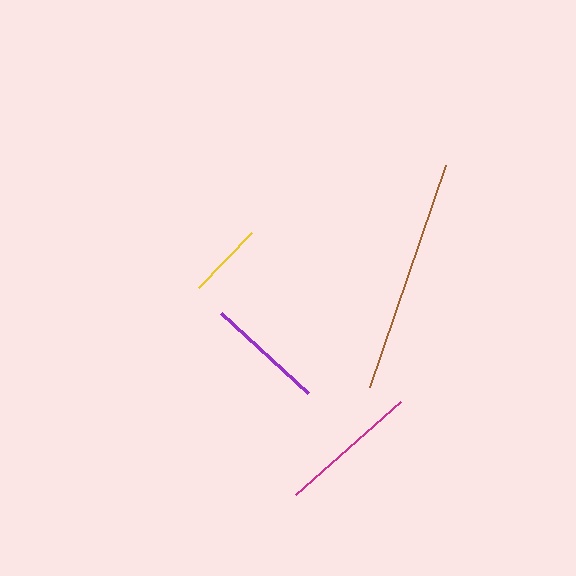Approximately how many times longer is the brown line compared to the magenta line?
The brown line is approximately 1.7 times the length of the magenta line.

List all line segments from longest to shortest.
From longest to shortest: brown, magenta, purple, yellow.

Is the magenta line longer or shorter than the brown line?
The brown line is longer than the magenta line.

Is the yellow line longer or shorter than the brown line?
The brown line is longer than the yellow line.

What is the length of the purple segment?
The purple segment is approximately 118 pixels long.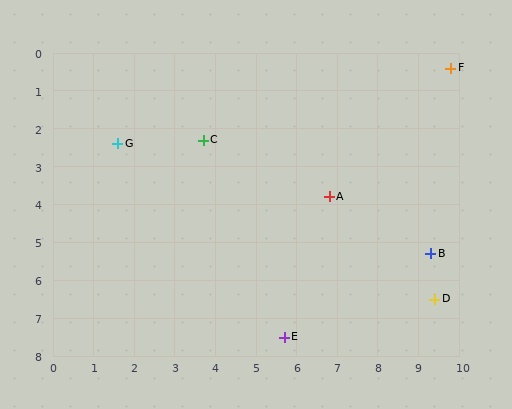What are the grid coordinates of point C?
Point C is at approximately (3.7, 2.3).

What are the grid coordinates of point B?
Point B is at approximately (9.3, 5.3).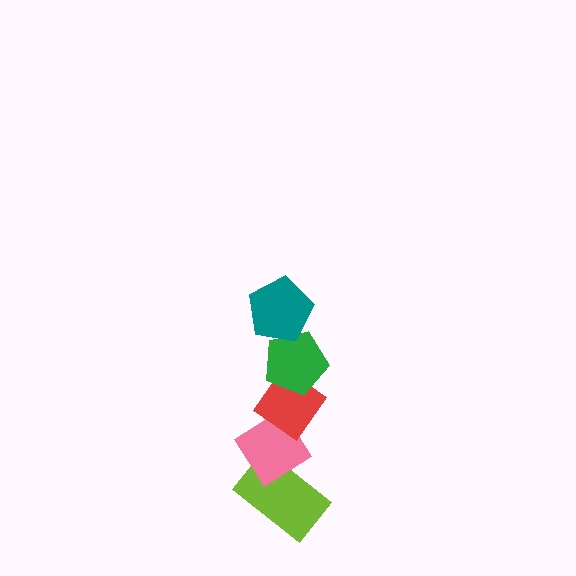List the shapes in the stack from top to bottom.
From top to bottom: the teal pentagon, the green pentagon, the red diamond, the pink diamond, the lime rectangle.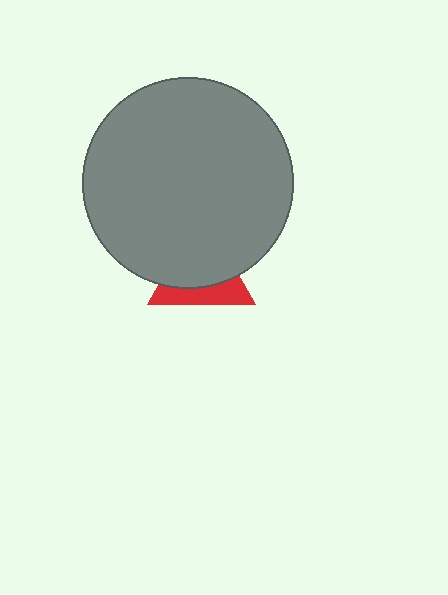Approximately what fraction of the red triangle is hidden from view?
Roughly 62% of the red triangle is hidden behind the gray circle.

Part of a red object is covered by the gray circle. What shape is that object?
It is a triangle.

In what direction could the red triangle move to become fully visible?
The red triangle could move down. That would shift it out from behind the gray circle entirely.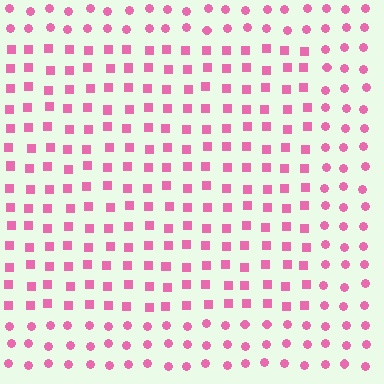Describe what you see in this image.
The image is filled with small pink elements arranged in a uniform grid. A rectangle-shaped region contains squares, while the surrounding area contains circles. The boundary is defined purely by the change in element shape.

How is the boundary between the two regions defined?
The boundary is defined by a change in element shape: squares inside vs. circles outside. All elements share the same color and spacing.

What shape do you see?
I see a rectangle.